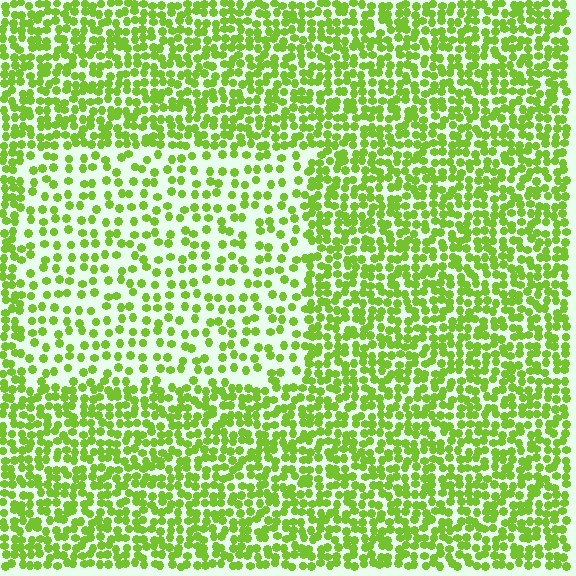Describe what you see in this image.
The image contains small lime elements arranged at two different densities. A rectangle-shaped region is visible where the elements are less densely packed than the surrounding area.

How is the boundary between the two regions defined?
The boundary is defined by a change in element density (approximately 2.1x ratio). All elements are the same color, size, and shape.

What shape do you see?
I see a rectangle.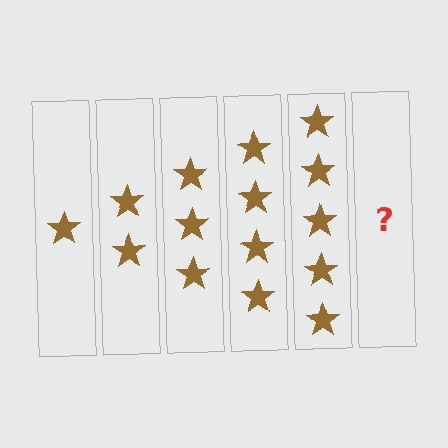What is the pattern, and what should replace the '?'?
The pattern is that each step adds one more star. The '?' should be 6 stars.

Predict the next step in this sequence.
The next step is 6 stars.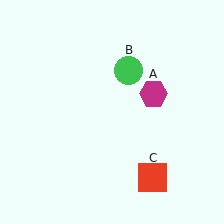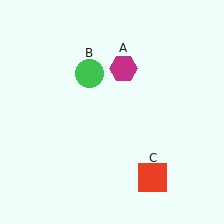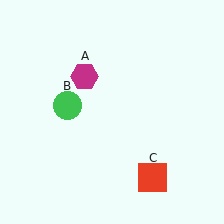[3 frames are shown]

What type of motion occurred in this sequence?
The magenta hexagon (object A), green circle (object B) rotated counterclockwise around the center of the scene.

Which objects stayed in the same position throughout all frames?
Red square (object C) remained stationary.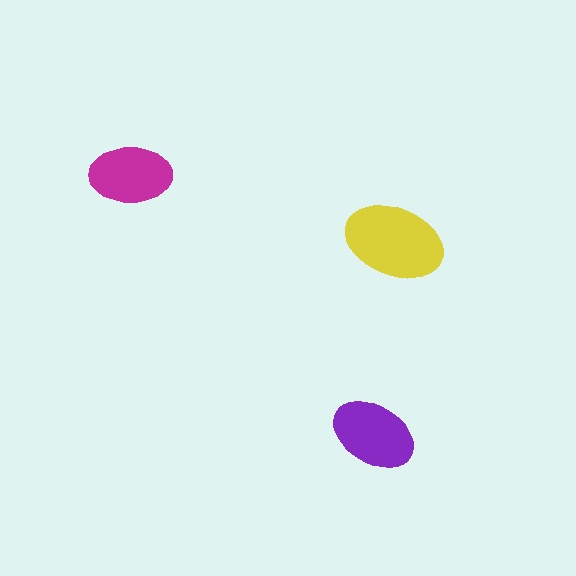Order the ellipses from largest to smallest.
the yellow one, the purple one, the magenta one.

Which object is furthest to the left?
The magenta ellipse is leftmost.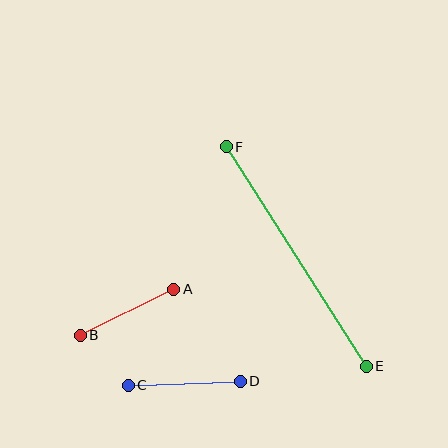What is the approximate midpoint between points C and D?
The midpoint is at approximately (184, 383) pixels.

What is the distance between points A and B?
The distance is approximately 104 pixels.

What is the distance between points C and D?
The distance is approximately 112 pixels.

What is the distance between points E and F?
The distance is approximately 261 pixels.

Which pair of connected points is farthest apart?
Points E and F are farthest apart.